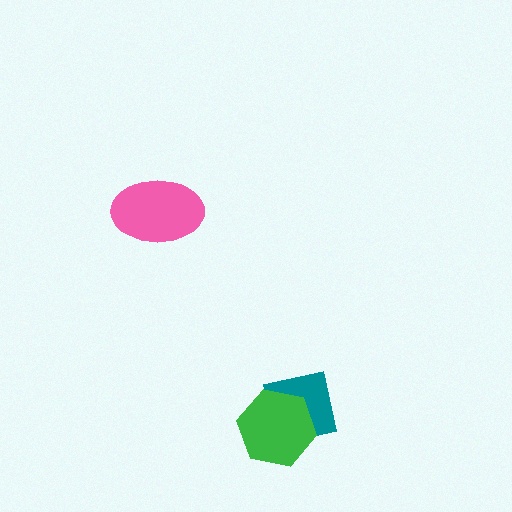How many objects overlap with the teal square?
1 object overlaps with the teal square.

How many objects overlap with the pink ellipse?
0 objects overlap with the pink ellipse.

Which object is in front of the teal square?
The green hexagon is in front of the teal square.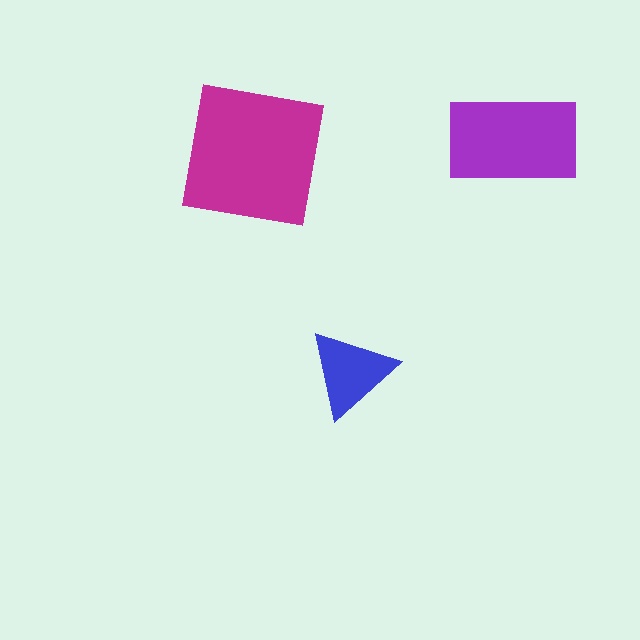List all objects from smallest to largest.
The blue triangle, the purple rectangle, the magenta square.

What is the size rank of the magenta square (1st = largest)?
1st.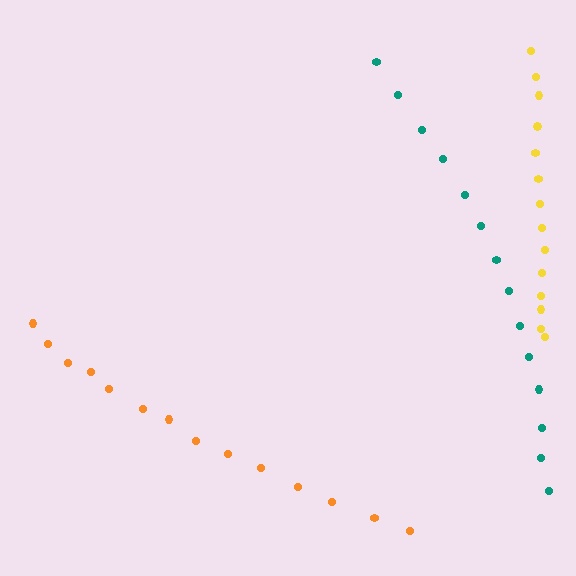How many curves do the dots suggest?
There are 3 distinct paths.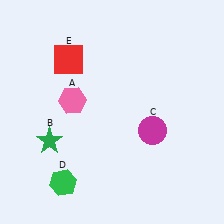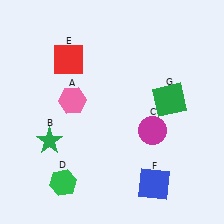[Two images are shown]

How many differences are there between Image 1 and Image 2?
There are 2 differences between the two images.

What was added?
A blue square (F), a green square (G) were added in Image 2.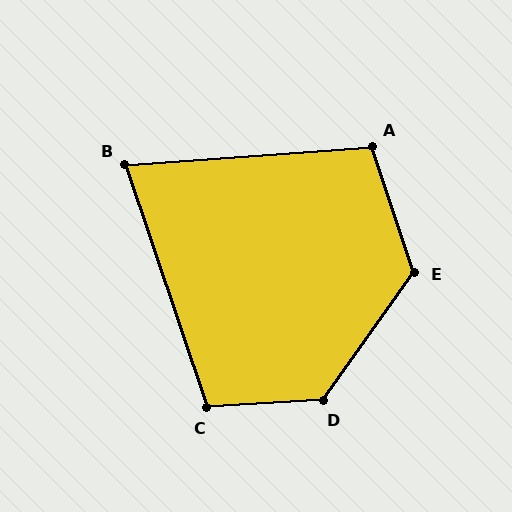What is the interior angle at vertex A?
Approximately 104 degrees (obtuse).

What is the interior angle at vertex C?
Approximately 105 degrees (obtuse).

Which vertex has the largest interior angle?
D, at approximately 129 degrees.